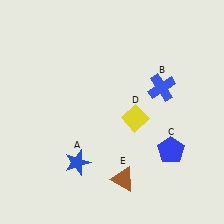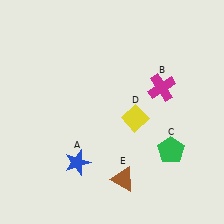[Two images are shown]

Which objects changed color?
B changed from blue to magenta. C changed from blue to green.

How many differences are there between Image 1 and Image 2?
There are 2 differences between the two images.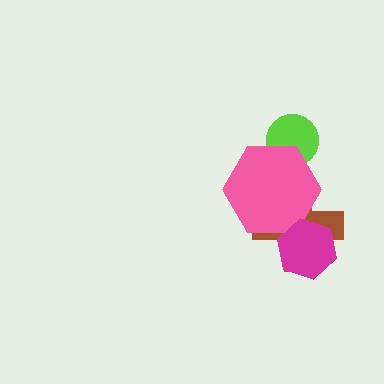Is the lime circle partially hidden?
Yes, it is partially covered by another shape.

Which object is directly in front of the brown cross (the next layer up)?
The pink hexagon is directly in front of the brown cross.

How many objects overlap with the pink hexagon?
3 objects overlap with the pink hexagon.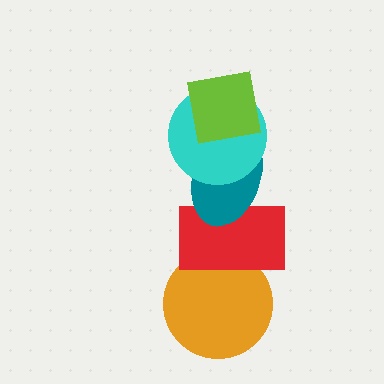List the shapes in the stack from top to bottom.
From top to bottom: the lime square, the cyan circle, the teal ellipse, the red rectangle, the orange circle.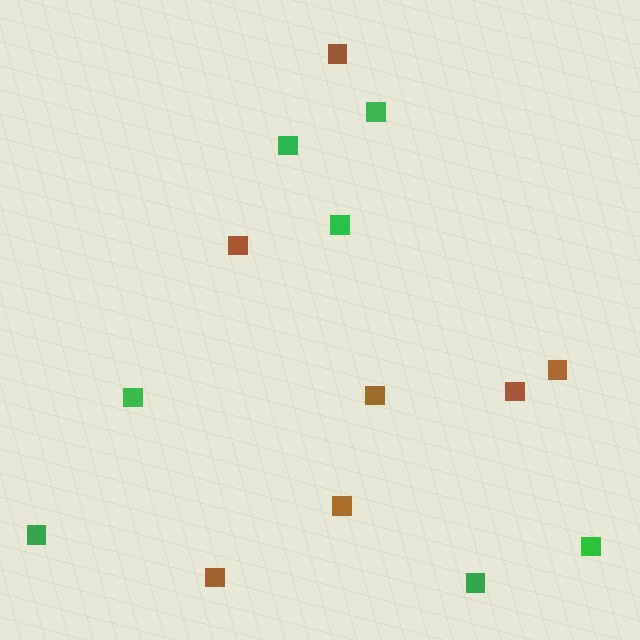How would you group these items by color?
There are 2 groups: one group of brown squares (7) and one group of green squares (7).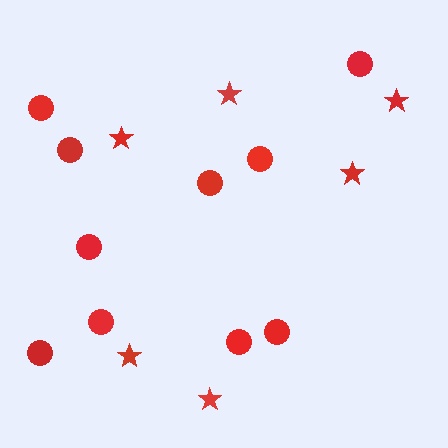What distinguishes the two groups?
There are 2 groups: one group of circles (10) and one group of stars (6).